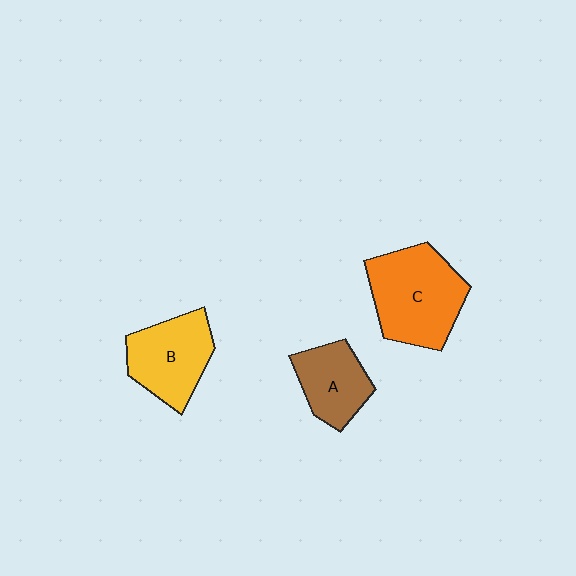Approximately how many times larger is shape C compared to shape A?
Approximately 1.6 times.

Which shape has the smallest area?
Shape A (brown).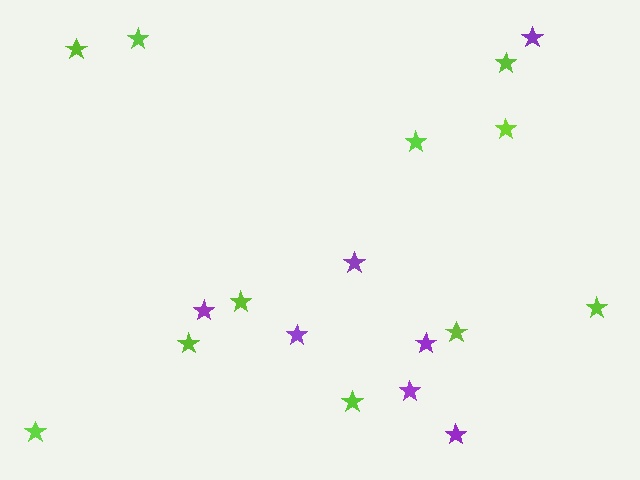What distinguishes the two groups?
There are 2 groups: one group of lime stars (11) and one group of purple stars (7).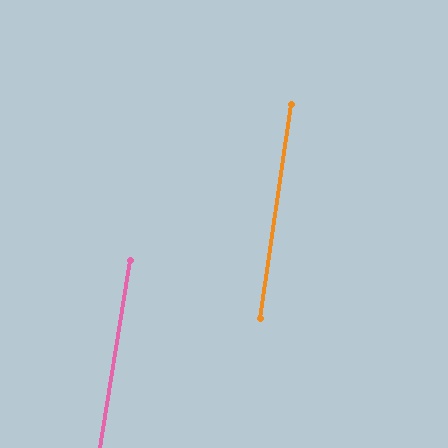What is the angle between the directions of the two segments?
Approximately 1 degree.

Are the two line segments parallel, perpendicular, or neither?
Parallel — their directions differ by only 0.9°.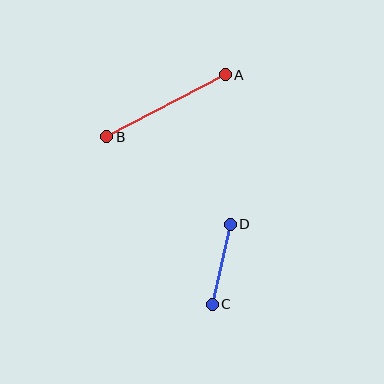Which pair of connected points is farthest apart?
Points A and B are farthest apart.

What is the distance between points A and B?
The distance is approximately 134 pixels.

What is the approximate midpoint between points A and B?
The midpoint is at approximately (166, 106) pixels.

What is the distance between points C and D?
The distance is approximately 82 pixels.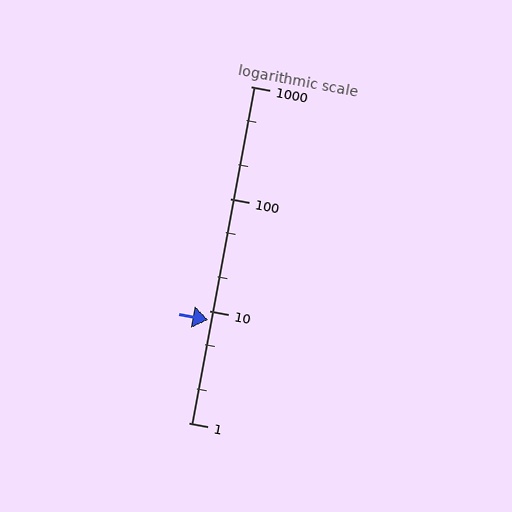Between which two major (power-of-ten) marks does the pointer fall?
The pointer is between 1 and 10.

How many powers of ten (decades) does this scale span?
The scale spans 3 decades, from 1 to 1000.